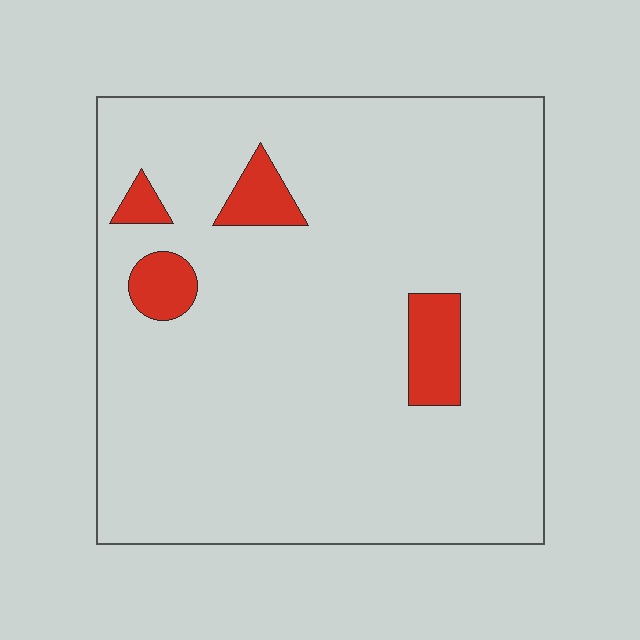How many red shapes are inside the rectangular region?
4.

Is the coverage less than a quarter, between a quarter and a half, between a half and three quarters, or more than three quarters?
Less than a quarter.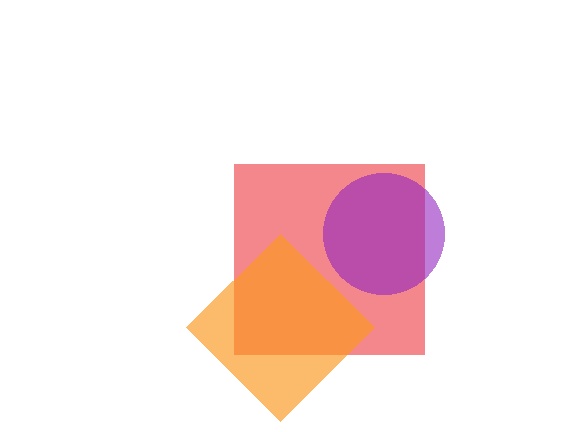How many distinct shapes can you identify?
There are 3 distinct shapes: a red square, a purple circle, an orange diamond.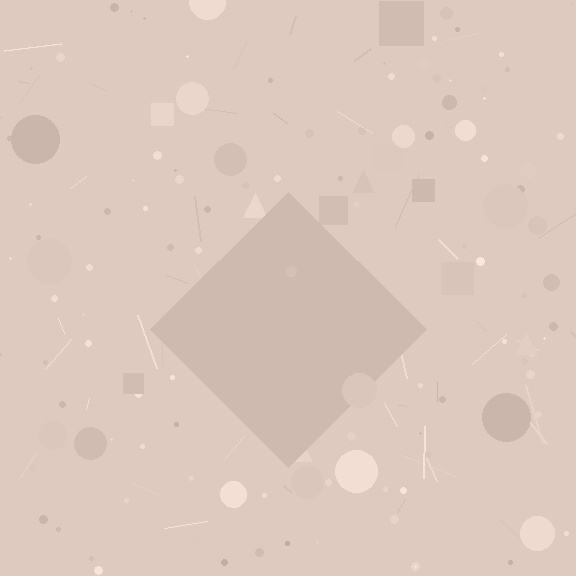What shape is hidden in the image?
A diamond is hidden in the image.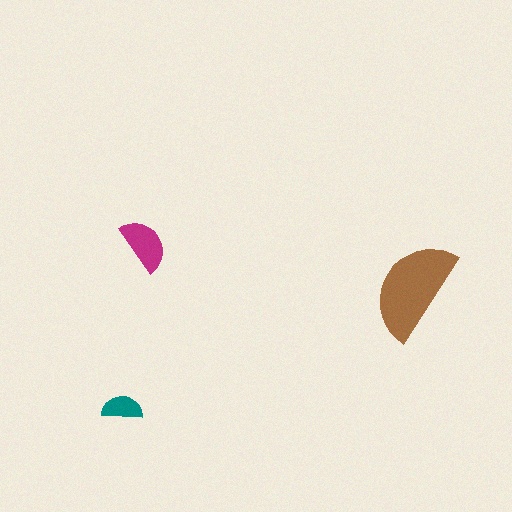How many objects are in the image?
There are 3 objects in the image.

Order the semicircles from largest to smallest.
the brown one, the magenta one, the teal one.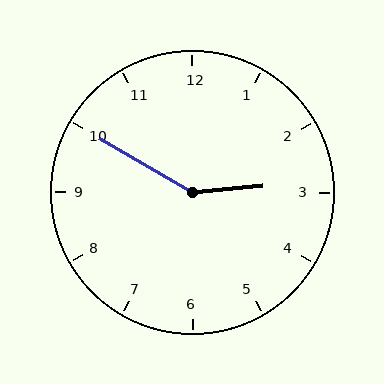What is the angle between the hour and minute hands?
Approximately 145 degrees.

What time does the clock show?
2:50.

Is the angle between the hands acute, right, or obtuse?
It is obtuse.